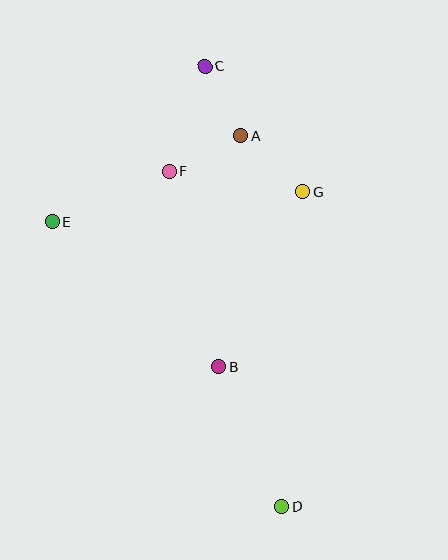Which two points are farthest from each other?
Points C and D are farthest from each other.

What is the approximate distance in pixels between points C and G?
The distance between C and G is approximately 159 pixels.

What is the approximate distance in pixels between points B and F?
The distance between B and F is approximately 201 pixels.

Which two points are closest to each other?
Points A and C are closest to each other.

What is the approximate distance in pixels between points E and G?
The distance between E and G is approximately 253 pixels.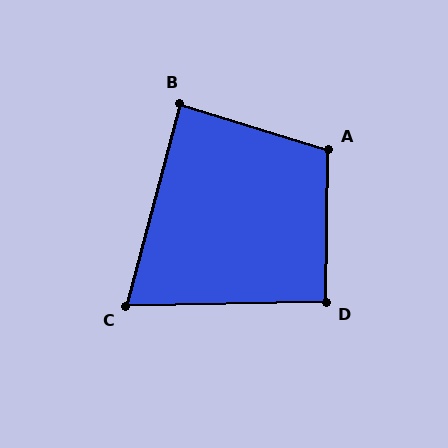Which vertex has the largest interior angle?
A, at approximately 106 degrees.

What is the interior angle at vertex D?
Approximately 92 degrees (approximately right).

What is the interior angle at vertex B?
Approximately 88 degrees (approximately right).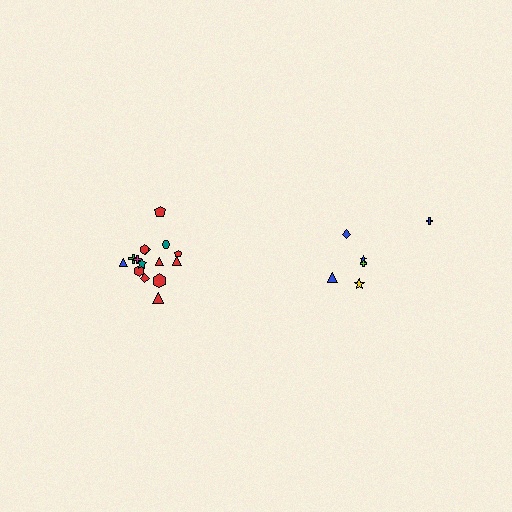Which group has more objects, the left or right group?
The left group.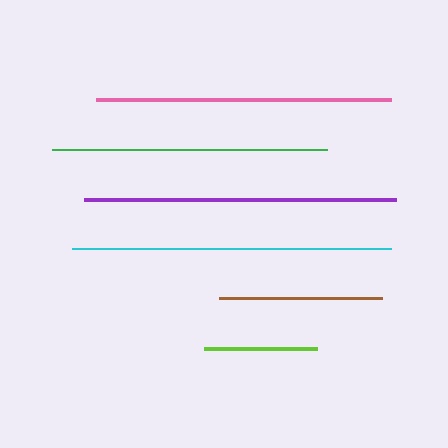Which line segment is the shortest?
The lime line is the shortest at approximately 113 pixels.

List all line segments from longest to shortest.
From longest to shortest: cyan, purple, pink, green, brown, lime.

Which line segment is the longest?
The cyan line is the longest at approximately 319 pixels.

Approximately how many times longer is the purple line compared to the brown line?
The purple line is approximately 1.9 times the length of the brown line.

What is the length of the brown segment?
The brown segment is approximately 162 pixels long.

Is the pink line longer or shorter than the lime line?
The pink line is longer than the lime line.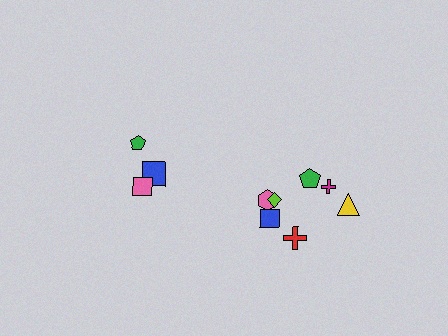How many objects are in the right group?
There are 7 objects.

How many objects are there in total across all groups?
There are 10 objects.